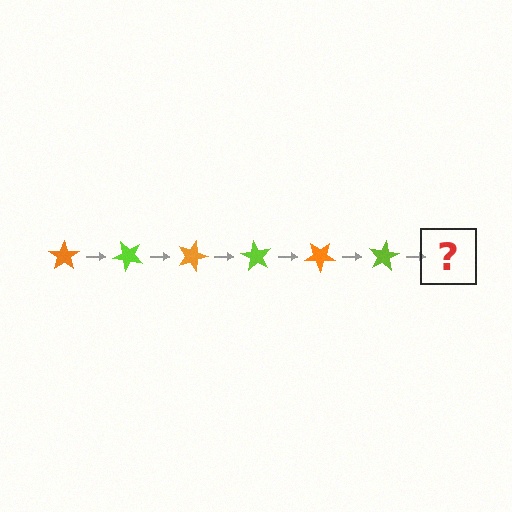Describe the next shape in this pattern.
It should be an orange star, rotated 270 degrees from the start.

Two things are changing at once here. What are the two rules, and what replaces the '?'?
The two rules are that it rotates 45 degrees each step and the color cycles through orange and lime. The '?' should be an orange star, rotated 270 degrees from the start.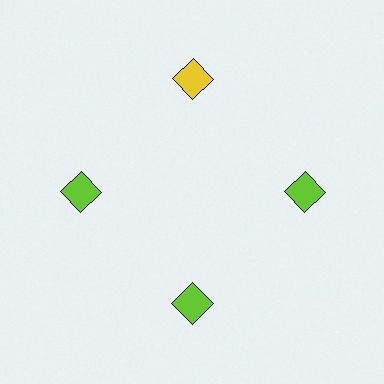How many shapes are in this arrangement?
There are 4 shapes arranged in a ring pattern.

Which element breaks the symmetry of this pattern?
The yellow diamond at roughly the 12 o'clock position breaks the symmetry. All other shapes are lime diamonds.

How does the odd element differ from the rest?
It has a different color: yellow instead of lime.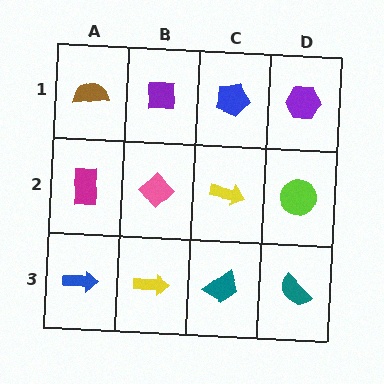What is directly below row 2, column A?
A blue arrow.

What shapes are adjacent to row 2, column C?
A blue pentagon (row 1, column C), a teal trapezoid (row 3, column C), a pink diamond (row 2, column B), a lime circle (row 2, column D).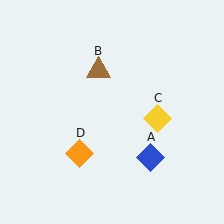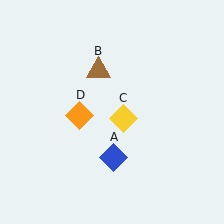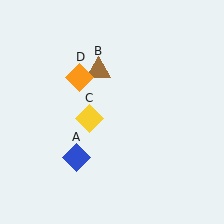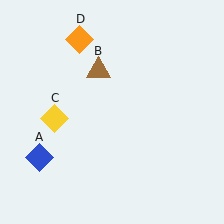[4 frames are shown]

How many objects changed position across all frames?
3 objects changed position: blue diamond (object A), yellow diamond (object C), orange diamond (object D).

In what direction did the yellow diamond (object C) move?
The yellow diamond (object C) moved left.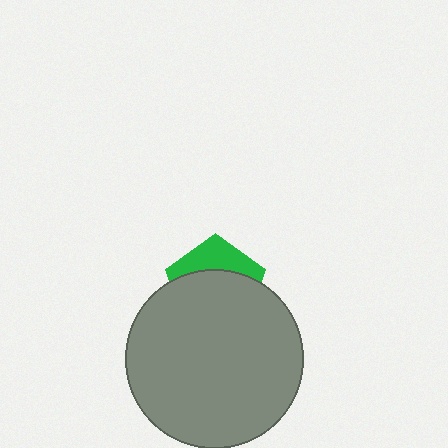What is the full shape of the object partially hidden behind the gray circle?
The partially hidden object is a green pentagon.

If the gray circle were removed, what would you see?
You would see the complete green pentagon.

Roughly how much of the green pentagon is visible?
A small part of it is visible (roughly 33%).